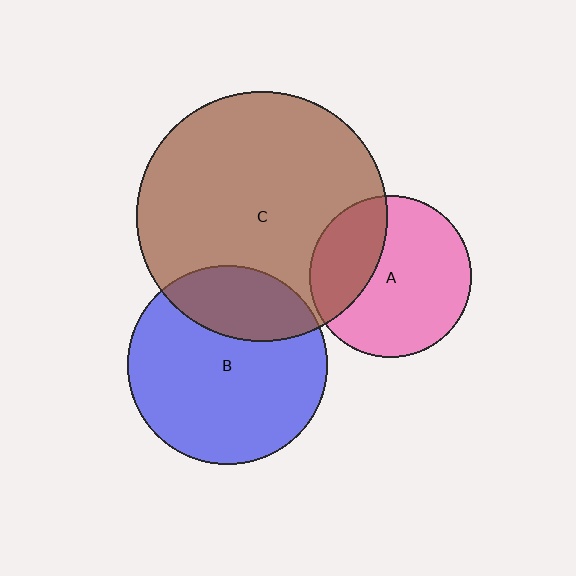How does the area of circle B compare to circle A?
Approximately 1.5 times.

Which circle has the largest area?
Circle C (brown).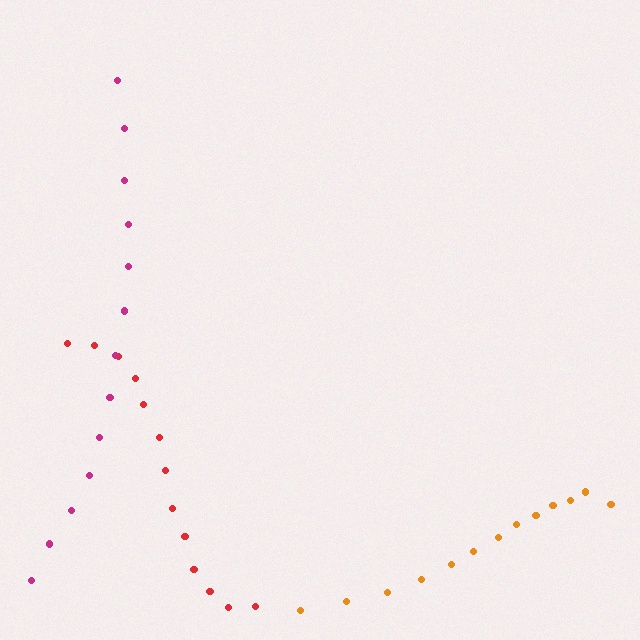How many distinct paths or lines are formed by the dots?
There are 3 distinct paths.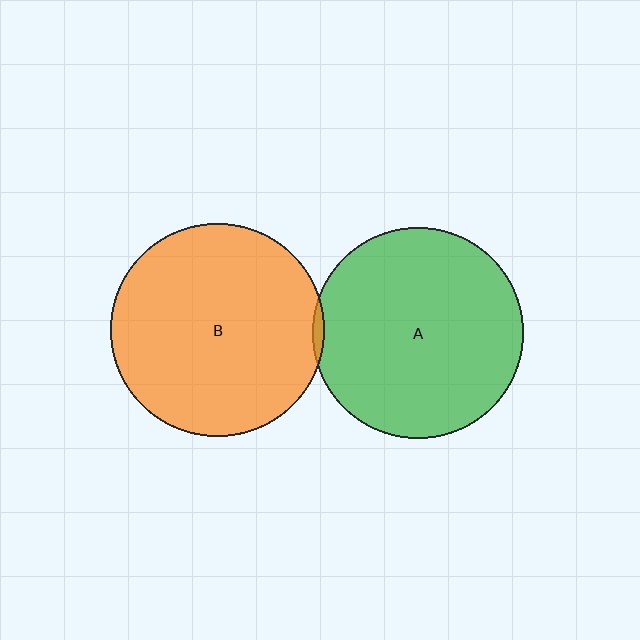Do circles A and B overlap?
Yes.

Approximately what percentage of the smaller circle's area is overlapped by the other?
Approximately 5%.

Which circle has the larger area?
Circle B (orange).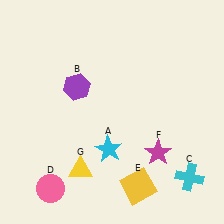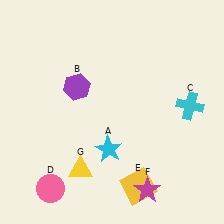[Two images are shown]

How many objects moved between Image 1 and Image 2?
2 objects moved between the two images.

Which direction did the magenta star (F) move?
The magenta star (F) moved down.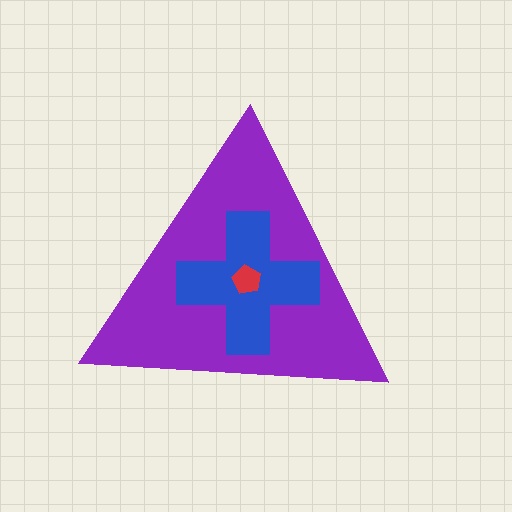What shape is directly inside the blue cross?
The red pentagon.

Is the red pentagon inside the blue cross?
Yes.